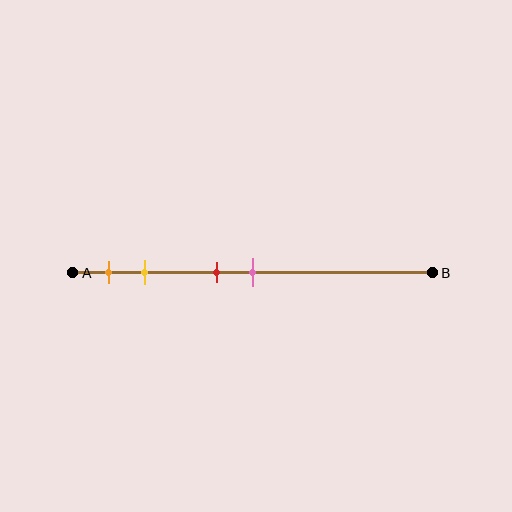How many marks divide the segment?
There are 4 marks dividing the segment.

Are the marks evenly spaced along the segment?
No, the marks are not evenly spaced.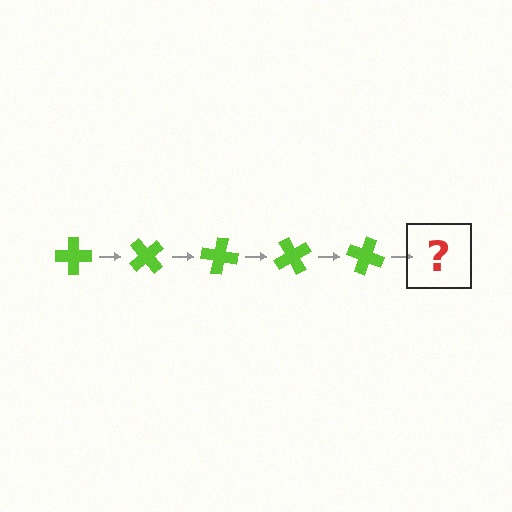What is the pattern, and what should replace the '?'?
The pattern is that the cross rotates 50 degrees each step. The '?' should be a lime cross rotated 250 degrees.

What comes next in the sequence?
The next element should be a lime cross rotated 250 degrees.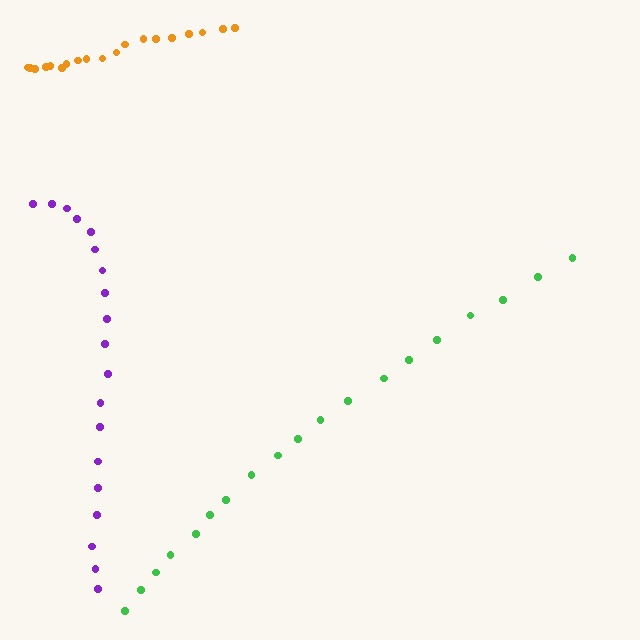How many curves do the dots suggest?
There are 3 distinct paths.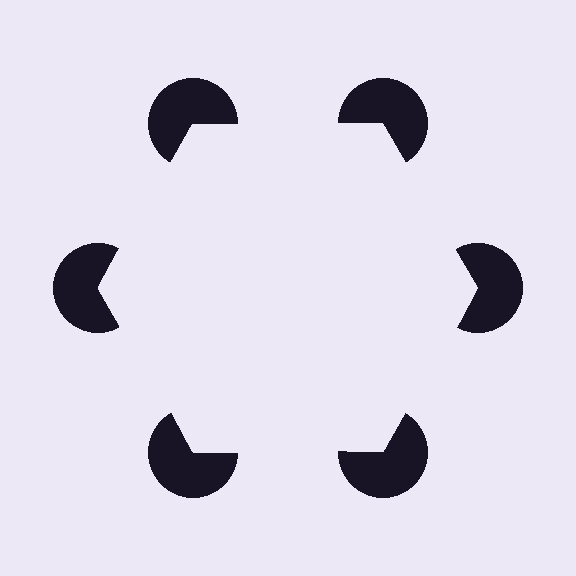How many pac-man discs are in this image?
There are 6 — one at each vertex of the illusory hexagon.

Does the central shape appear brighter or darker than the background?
It typically appears slightly brighter than the background, even though no actual brightness change is drawn.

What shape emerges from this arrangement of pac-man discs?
An illusory hexagon — its edges are inferred from the aligned wedge cuts in the pac-man discs, not physically drawn.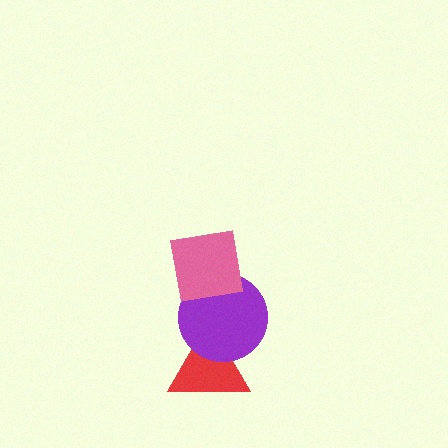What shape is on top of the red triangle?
The purple circle is on top of the red triangle.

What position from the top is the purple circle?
The purple circle is 2nd from the top.